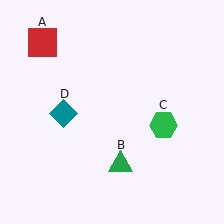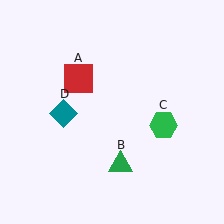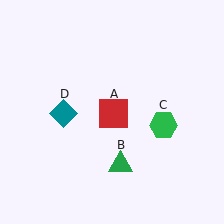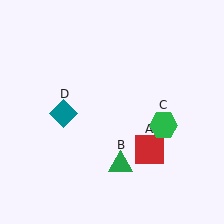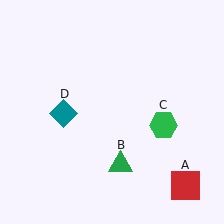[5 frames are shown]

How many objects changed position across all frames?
1 object changed position: red square (object A).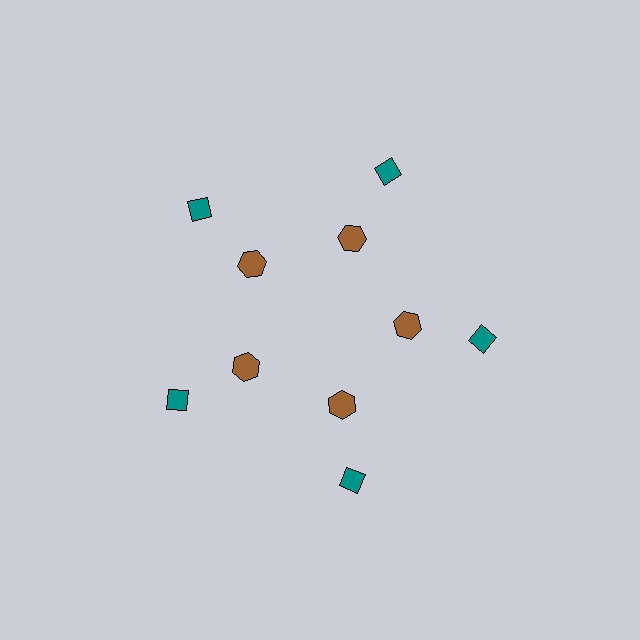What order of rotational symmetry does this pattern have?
This pattern has 5-fold rotational symmetry.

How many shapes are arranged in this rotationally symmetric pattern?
There are 10 shapes, arranged in 5 groups of 2.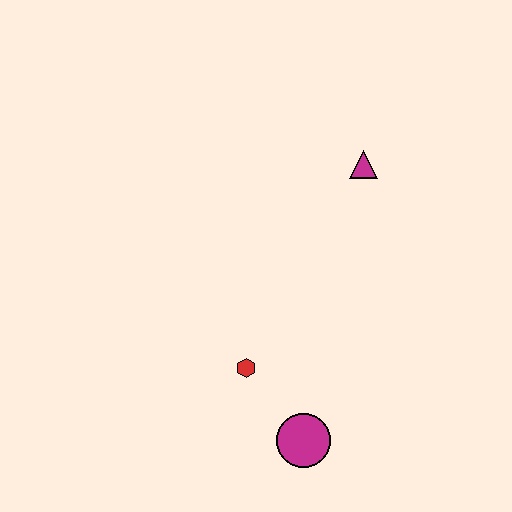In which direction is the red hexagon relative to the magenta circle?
The red hexagon is above the magenta circle.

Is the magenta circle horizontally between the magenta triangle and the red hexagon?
Yes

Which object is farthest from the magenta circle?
The magenta triangle is farthest from the magenta circle.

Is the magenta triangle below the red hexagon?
No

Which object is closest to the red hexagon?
The magenta circle is closest to the red hexagon.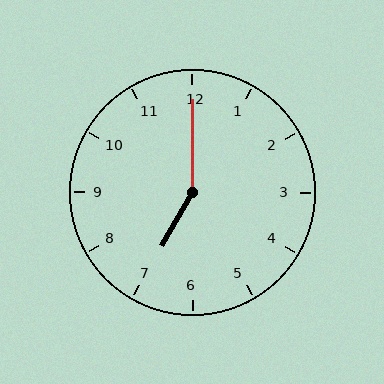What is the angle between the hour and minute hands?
Approximately 150 degrees.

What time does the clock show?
7:00.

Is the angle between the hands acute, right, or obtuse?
It is obtuse.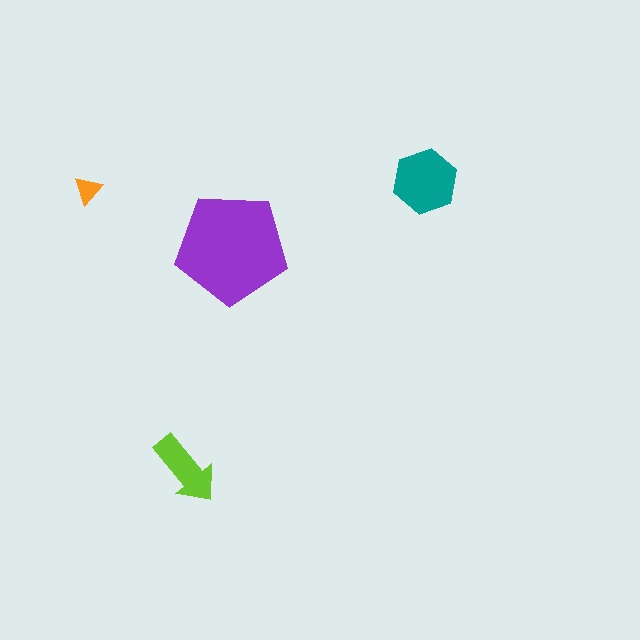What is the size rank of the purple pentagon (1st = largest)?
1st.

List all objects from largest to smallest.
The purple pentagon, the teal hexagon, the lime arrow, the orange triangle.